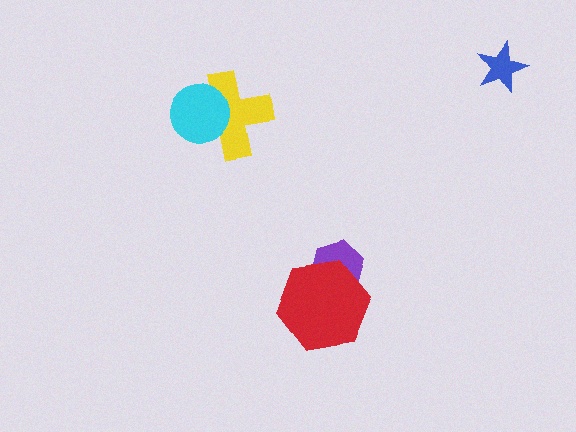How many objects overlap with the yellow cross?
1 object overlaps with the yellow cross.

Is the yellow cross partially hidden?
Yes, it is partially covered by another shape.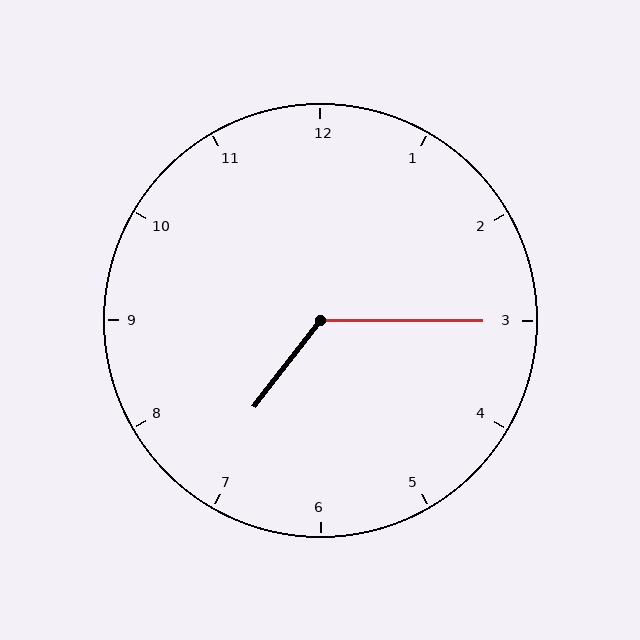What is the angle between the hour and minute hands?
Approximately 128 degrees.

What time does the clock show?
7:15.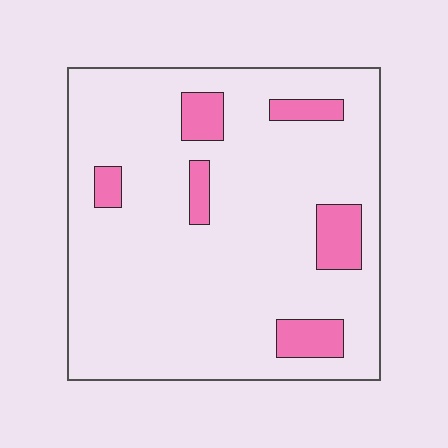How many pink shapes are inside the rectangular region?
6.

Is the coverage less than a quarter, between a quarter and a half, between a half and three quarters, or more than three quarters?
Less than a quarter.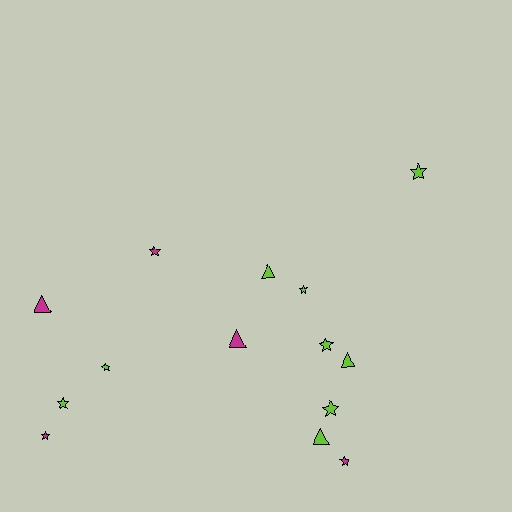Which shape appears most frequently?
Star, with 9 objects.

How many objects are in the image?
There are 14 objects.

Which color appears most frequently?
Lime, with 9 objects.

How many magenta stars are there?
There are 3 magenta stars.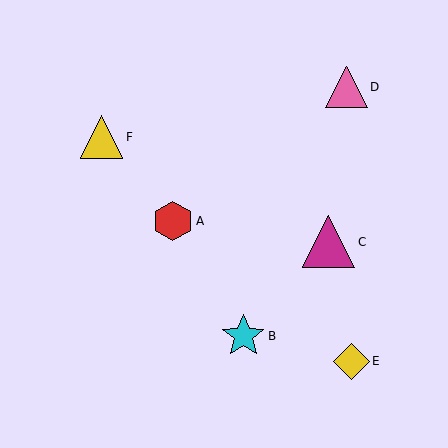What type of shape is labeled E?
Shape E is a yellow diamond.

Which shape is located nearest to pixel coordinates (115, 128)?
The yellow triangle (labeled F) at (102, 137) is nearest to that location.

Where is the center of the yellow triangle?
The center of the yellow triangle is at (102, 137).